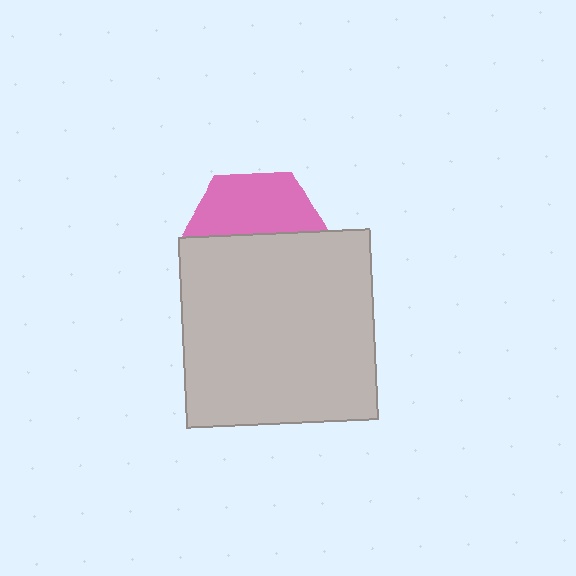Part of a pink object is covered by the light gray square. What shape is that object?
It is a hexagon.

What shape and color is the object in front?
The object in front is a light gray square.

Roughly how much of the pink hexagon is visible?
A small part of it is visible (roughly 43%).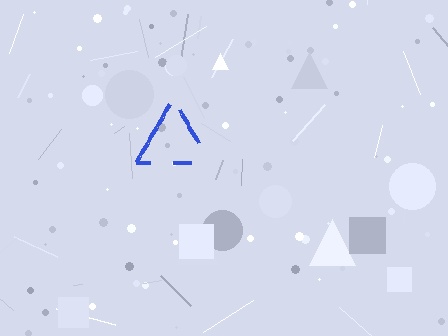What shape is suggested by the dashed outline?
The dashed outline suggests a triangle.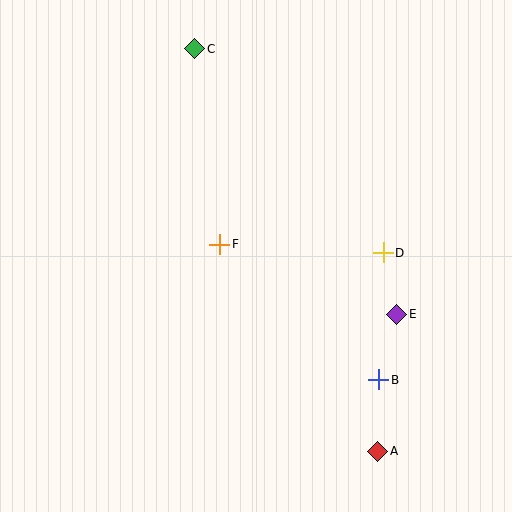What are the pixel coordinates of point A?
Point A is at (378, 451).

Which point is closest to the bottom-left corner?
Point F is closest to the bottom-left corner.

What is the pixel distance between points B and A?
The distance between B and A is 71 pixels.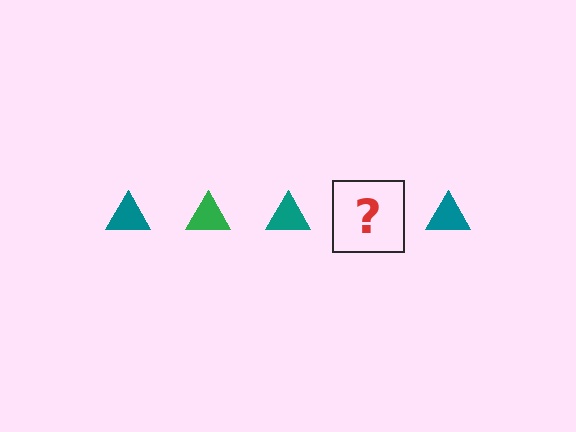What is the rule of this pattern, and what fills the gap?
The rule is that the pattern cycles through teal, green triangles. The gap should be filled with a green triangle.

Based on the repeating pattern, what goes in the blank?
The blank should be a green triangle.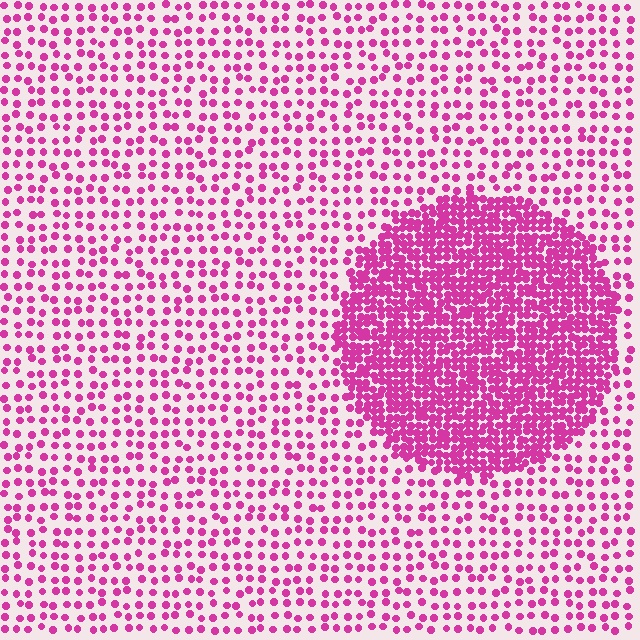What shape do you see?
I see a circle.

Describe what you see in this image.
The image contains small magenta elements arranged at two different densities. A circle-shaped region is visible where the elements are more densely packed than the surrounding area.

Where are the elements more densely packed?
The elements are more densely packed inside the circle boundary.